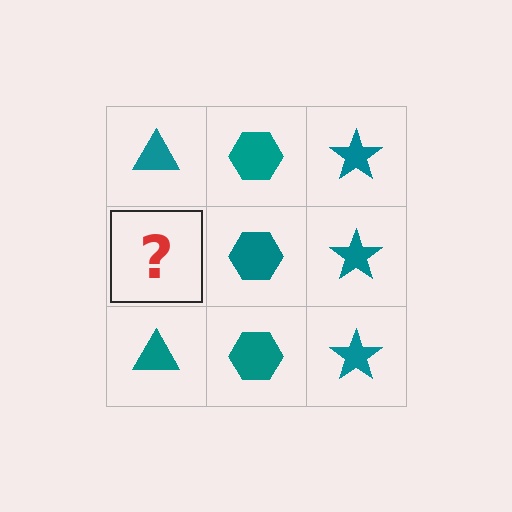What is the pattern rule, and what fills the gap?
The rule is that each column has a consistent shape. The gap should be filled with a teal triangle.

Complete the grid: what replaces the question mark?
The question mark should be replaced with a teal triangle.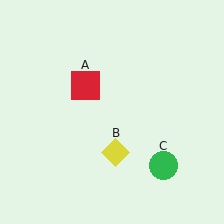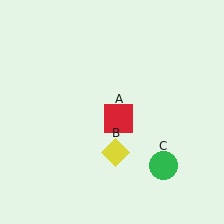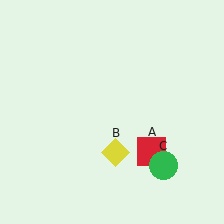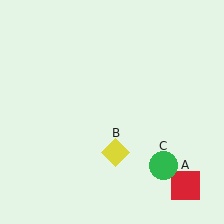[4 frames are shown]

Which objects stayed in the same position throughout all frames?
Yellow diamond (object B) and green circle (object C) remained stationary.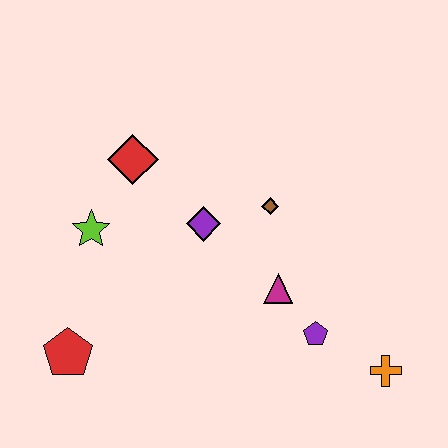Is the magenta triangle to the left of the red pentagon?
No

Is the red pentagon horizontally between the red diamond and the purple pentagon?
No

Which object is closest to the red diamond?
The lime star is closest to the red diamond.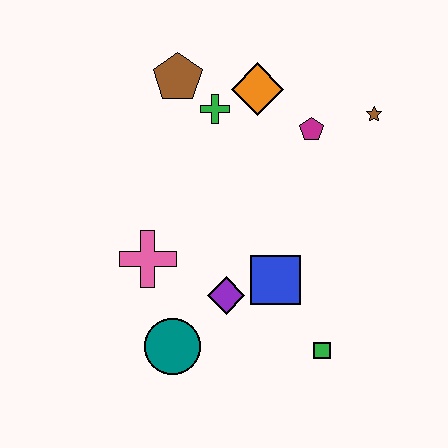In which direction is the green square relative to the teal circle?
The green square is to the right of the teal circle.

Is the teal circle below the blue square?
Yes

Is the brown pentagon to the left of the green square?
Yes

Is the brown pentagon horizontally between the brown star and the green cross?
No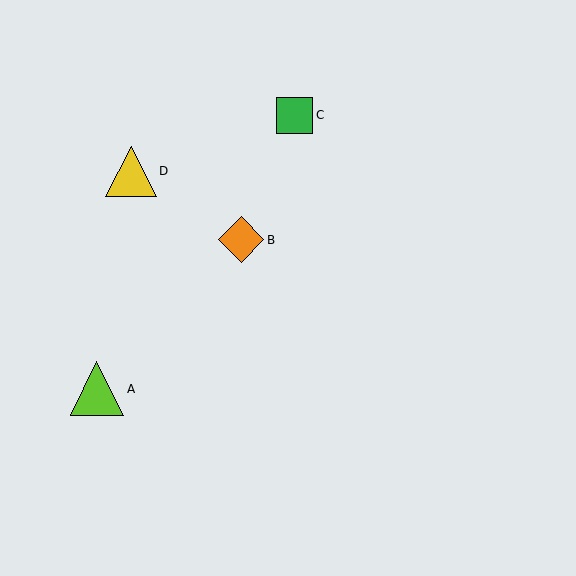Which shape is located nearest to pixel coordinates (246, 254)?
The orange diamond (labeled B) at (241, 240) is nearest to that location.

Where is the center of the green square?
The center of the green square is at (295, 115).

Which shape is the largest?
The lime triangle (labeled A) is the largest.